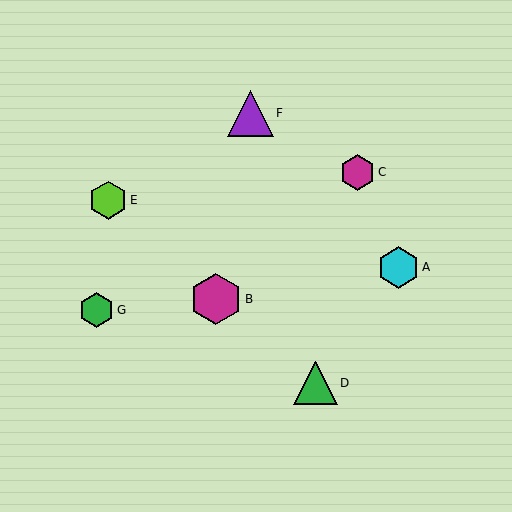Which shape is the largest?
The magenta hexagon (labeled B) is the largest.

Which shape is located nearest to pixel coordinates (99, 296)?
The green hexagon (labeled G) at (97, 310) is nearest to that location.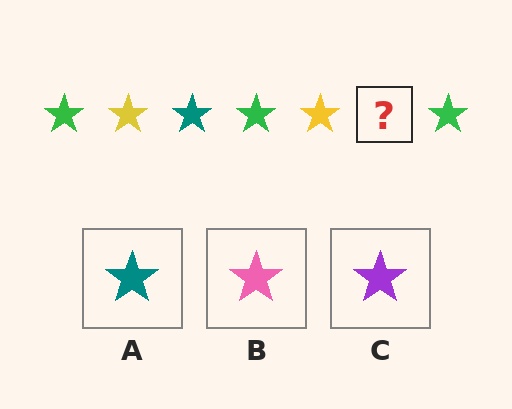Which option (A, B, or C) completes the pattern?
A.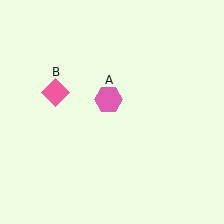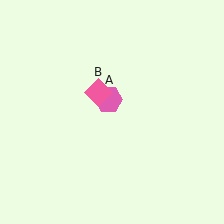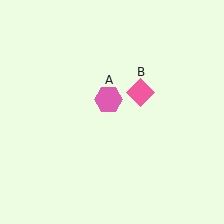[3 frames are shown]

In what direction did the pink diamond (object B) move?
The pink diamond (object B) moved right.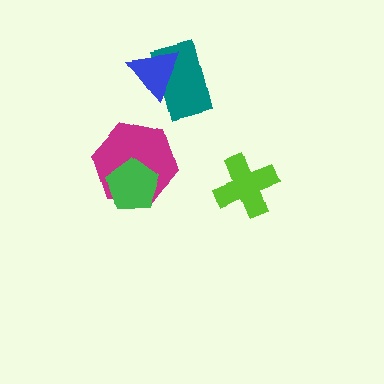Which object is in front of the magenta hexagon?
The green pentagon is in front of the magenta hexagon.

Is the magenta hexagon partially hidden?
Yes, it is partially covered by another shape.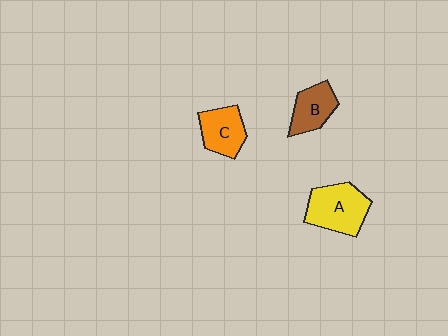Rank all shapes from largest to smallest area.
From largest to smallest: A (yellow), C (orange), B (brown).